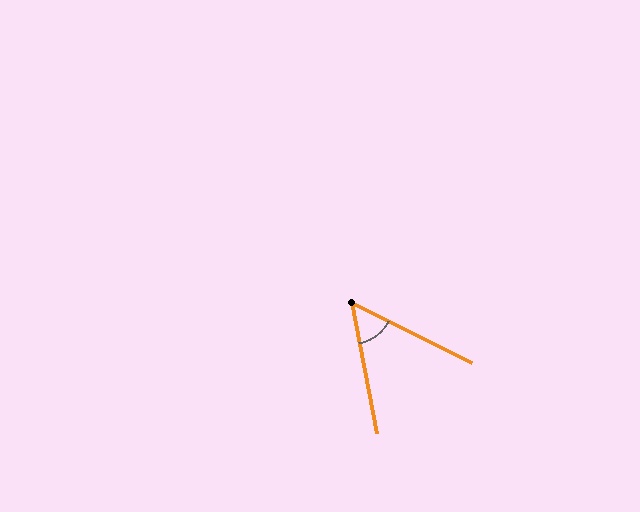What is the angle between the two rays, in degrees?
Approximately 53 degrees.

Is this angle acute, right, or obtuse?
It is acute.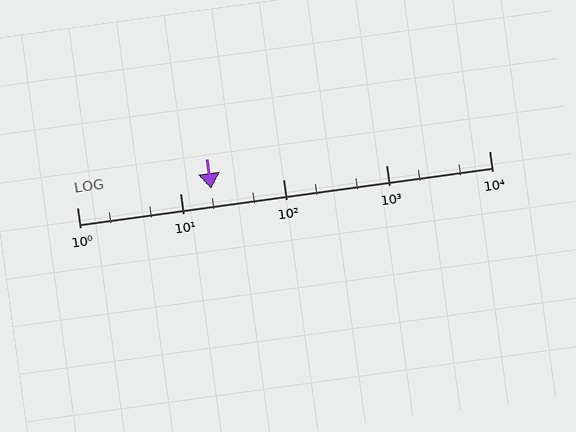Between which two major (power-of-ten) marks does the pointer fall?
The pointer is between 10 and 100.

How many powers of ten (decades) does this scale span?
The scale spans 4 decades, from 1 to 10000.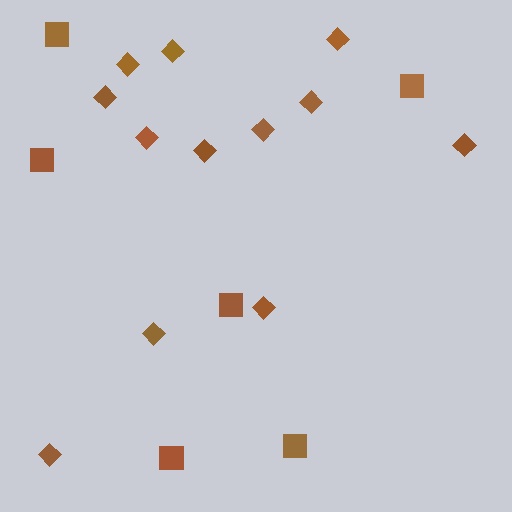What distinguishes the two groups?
There are 2 groups: one group of squares (6) and one group of diamonds (12).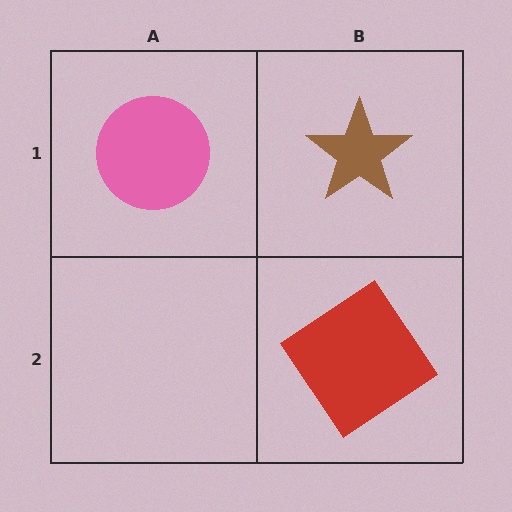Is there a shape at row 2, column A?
No, that cell is empty.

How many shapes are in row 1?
2 shapes.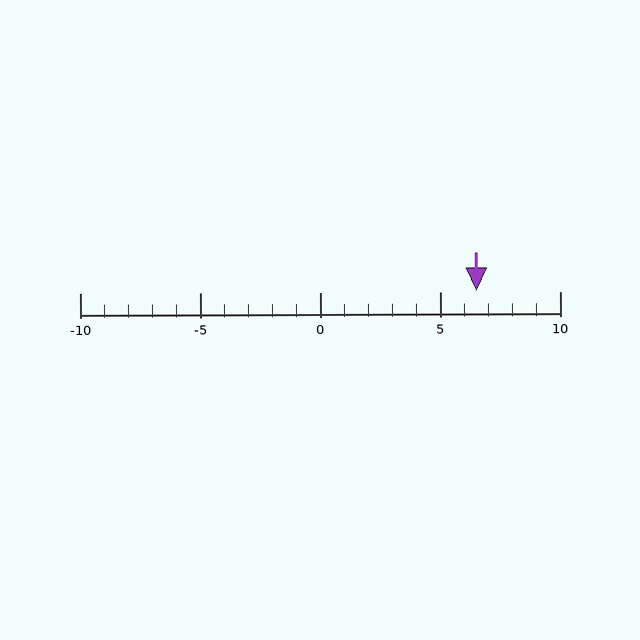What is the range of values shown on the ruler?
The ruler shows values from -10 to 10.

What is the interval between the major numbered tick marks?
The major tick marks are spaced 5 units apart.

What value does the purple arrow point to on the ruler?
The purple arrow points to approximately 6.